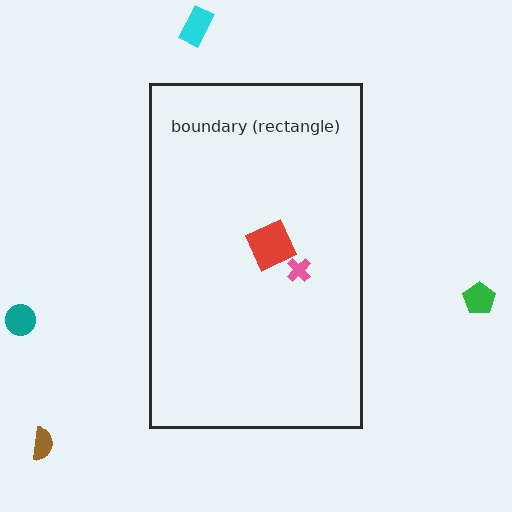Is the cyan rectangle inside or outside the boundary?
Outside.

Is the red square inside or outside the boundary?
Inside.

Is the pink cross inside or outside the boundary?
Inside.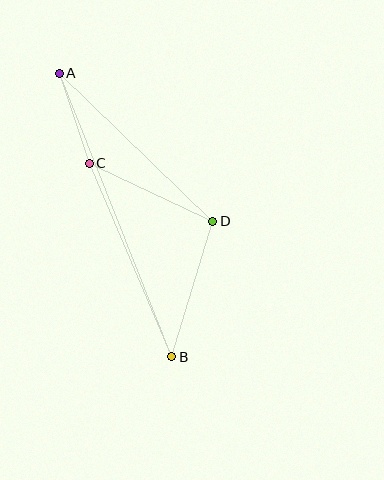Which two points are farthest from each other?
Points A and B are farthest from each other.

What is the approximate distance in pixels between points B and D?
The distance between B and D is approximately 142 pixels.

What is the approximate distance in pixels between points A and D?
The distance between A and D is approximately 213 pixels.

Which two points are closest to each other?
Points A and C are closest to each other.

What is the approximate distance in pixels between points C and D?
The distance between C and D is approximately 136 pixels.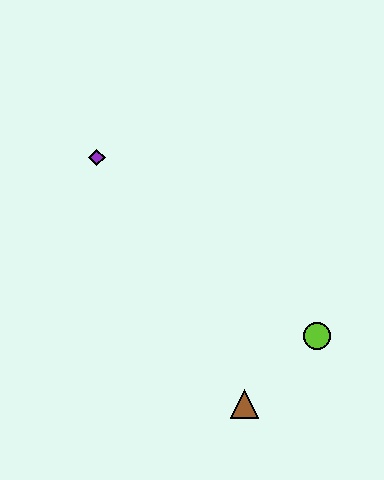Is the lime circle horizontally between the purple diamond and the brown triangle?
No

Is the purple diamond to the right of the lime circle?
No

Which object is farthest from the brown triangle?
The purple diamond is farthest from the brown triangle.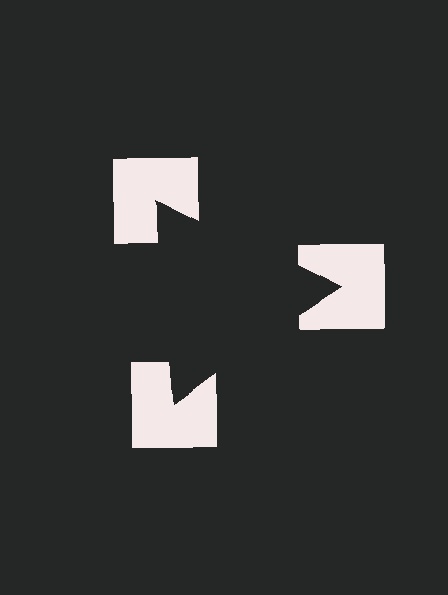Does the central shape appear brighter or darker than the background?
It typically appears slightly darker than the background, even though no actual brightness change is drawn.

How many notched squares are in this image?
There are 3 — one at each vertex of the illusory triangle.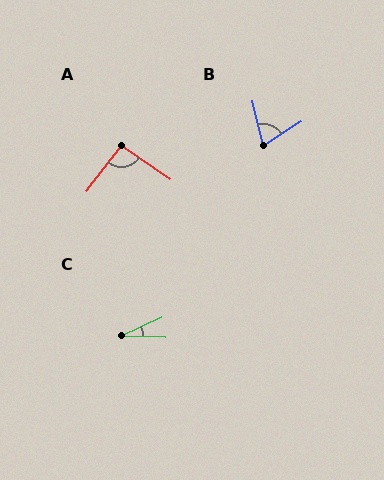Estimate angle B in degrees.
Approximately 72 degrees.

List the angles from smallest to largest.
C (27°), B (72°), A (92°).